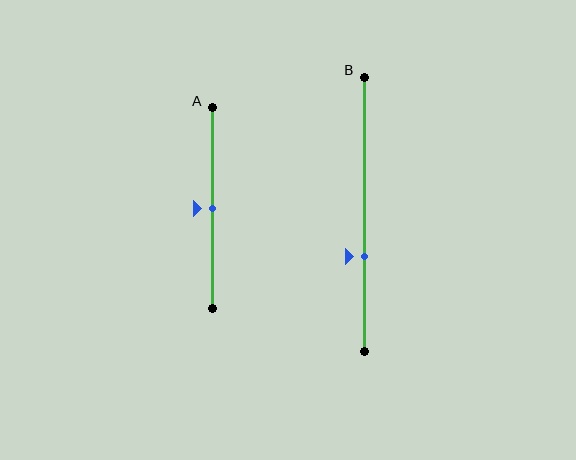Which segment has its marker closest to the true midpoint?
Segment A has its marker closest to the true midpoint.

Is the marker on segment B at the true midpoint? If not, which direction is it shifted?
No, the marker on segment B is shifted downward by about 15% of the segment length.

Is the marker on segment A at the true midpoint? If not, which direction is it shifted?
Yes, the marker on segment A is at the true midpoint.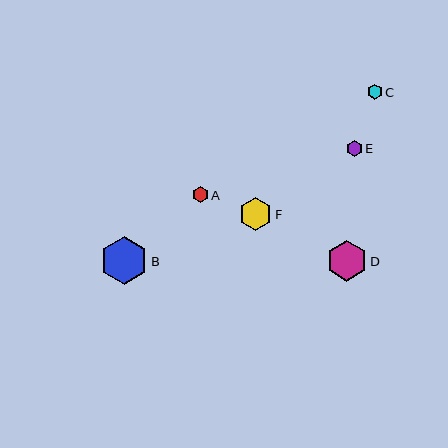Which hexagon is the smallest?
Hexagon C is the smallest with a size of approximately 15 pixels.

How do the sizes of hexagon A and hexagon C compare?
Hexagon A and hexagon C are approximately the same size.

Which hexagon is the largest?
Hexagon B is the largest with a size of approximately 48 pixels.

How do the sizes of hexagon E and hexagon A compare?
Hexagon E and hexagon A are approximately the same size.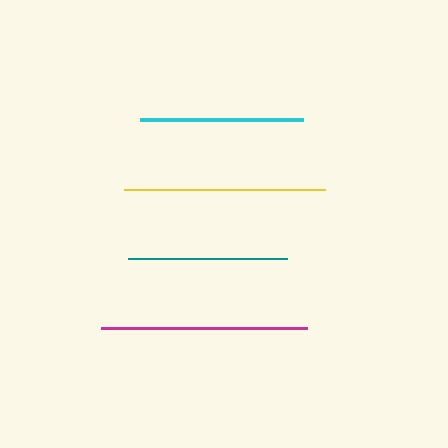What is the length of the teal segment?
The teal segment is approximately 160 pixels long.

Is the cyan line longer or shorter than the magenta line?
The magenta line is longer than the cyan line.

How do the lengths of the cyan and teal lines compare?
The cyan and teal lines are approximately the same length.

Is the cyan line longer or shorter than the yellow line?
The yellow line is longer than the cyan line.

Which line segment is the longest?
The magenta line is the longest at approximately 206 pixels.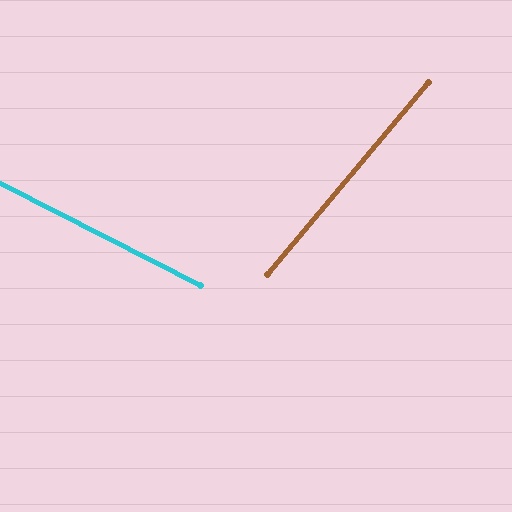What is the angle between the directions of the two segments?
Approximately 77 degrees.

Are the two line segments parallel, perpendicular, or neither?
Neither parallel nor perpendicular — they differ by about 77°.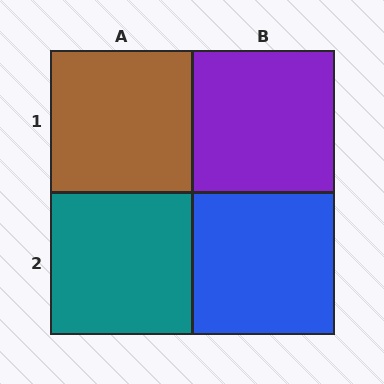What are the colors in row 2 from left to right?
Teal, blue.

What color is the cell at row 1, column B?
Purple.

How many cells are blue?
1 cell is blue.